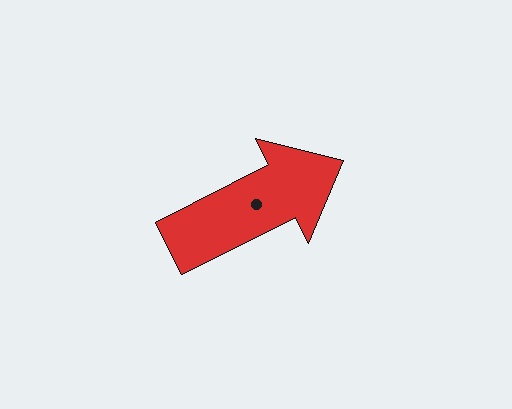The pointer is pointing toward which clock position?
Roughly 2 o'clock.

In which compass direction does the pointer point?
Northeast.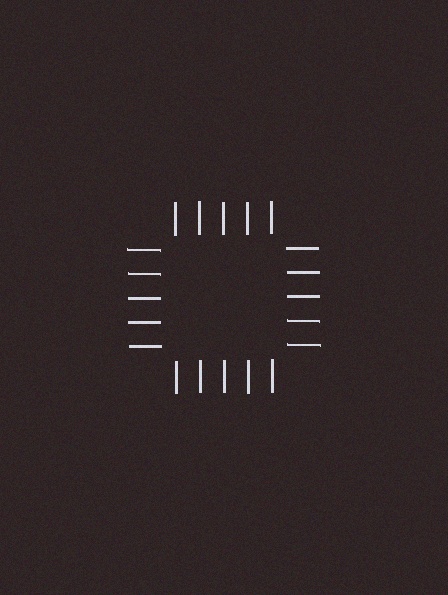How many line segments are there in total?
20 — 5 along each of the 4 edges.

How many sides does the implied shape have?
4 sides — the line-ends trace a square.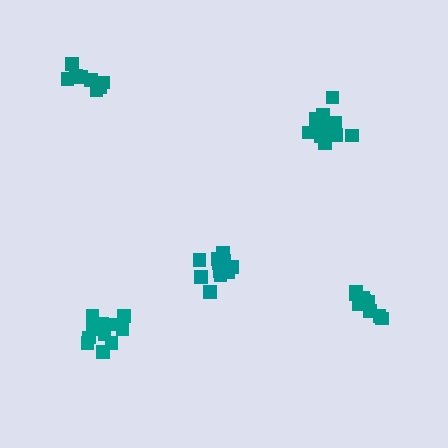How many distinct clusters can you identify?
There are 5 distinct clusters.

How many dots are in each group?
Group 1: 12 dots, Group 2: 9 dots, Group 3: 13 dots, Group 4: 14 dots, Group 5: 9 dots (57 total).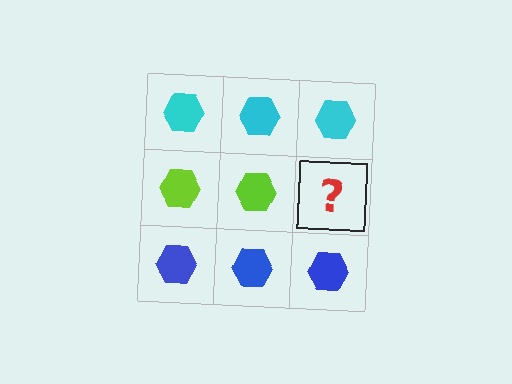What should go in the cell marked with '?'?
The missing cell should contain a lime hexagon.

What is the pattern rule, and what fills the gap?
The rule is that each row has a consistent color. The gap should be filled with a lime hexagon.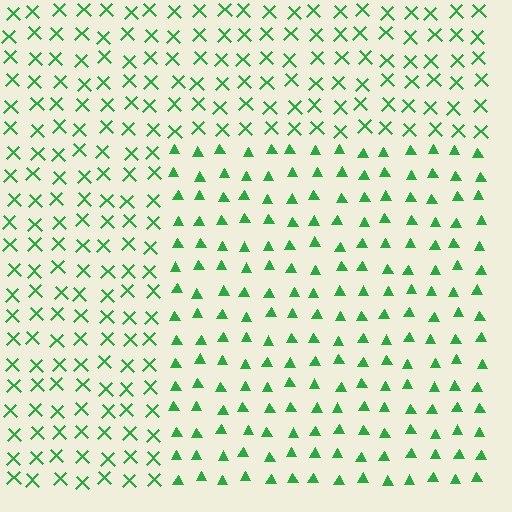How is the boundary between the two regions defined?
The boundary is defined by a change in element shape: triangles inside vs. X marks outside. All elements share the same color and spacing.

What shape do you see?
I see a rectangle.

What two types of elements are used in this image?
The image uses triangles inside the rectangle region and X marks outside it.